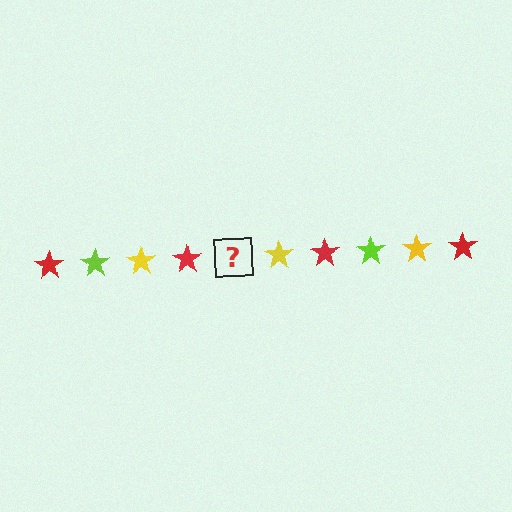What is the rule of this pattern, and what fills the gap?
The rule is that the pattern cycles through red, lime, yellow stars. The gap should be filled with a lime star.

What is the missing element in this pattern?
The missing element is a lime star.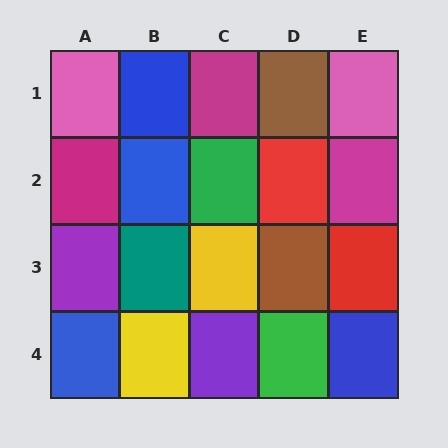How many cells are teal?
1 cell is teal.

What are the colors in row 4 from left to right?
Blue, yellow, purple, green, blue.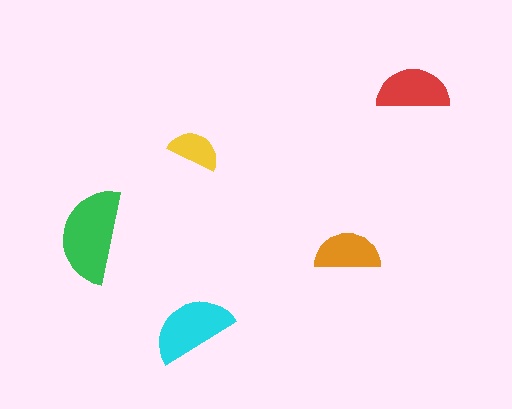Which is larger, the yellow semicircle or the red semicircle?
The red one.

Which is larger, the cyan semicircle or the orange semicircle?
The cyan one.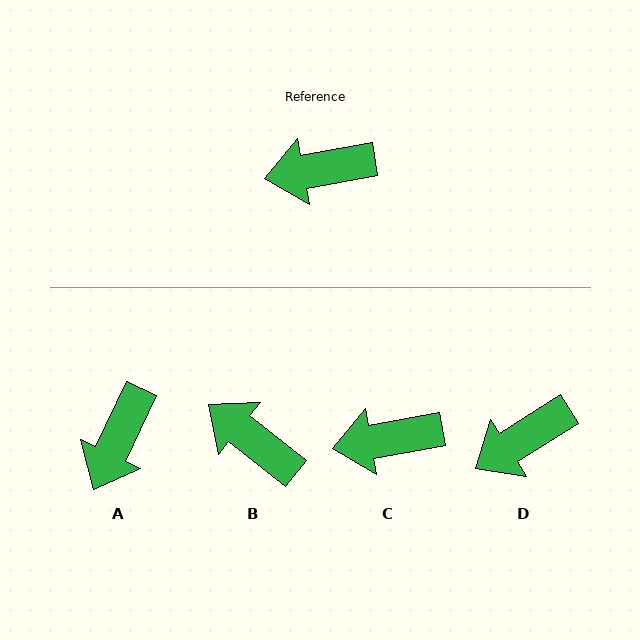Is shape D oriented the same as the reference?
No, it is off by about 22 degrees.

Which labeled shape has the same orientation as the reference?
C.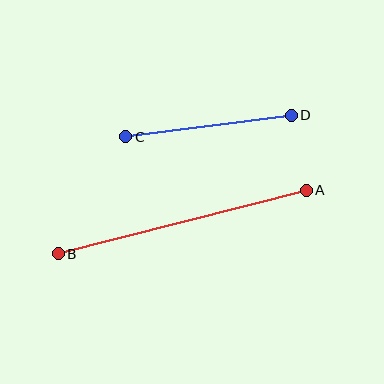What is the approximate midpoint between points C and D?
The midpoint is at approximately (208, 126) pixels.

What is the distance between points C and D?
The distance is approximately 167 pixels.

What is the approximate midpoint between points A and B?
The midpoint is at approximately (182, 222) pixels.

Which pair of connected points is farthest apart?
Points A and B are farthest apart.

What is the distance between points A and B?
The distance is approximately 256 pixels.